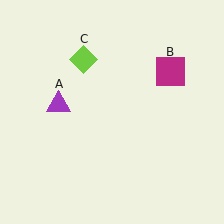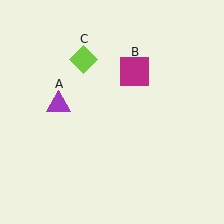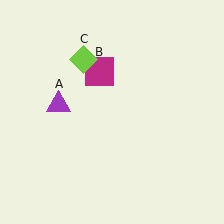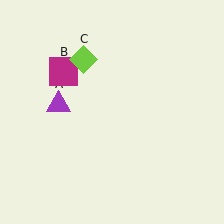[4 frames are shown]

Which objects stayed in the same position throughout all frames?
Purple triangle (object A) and lime diamond (object C) remained stationary.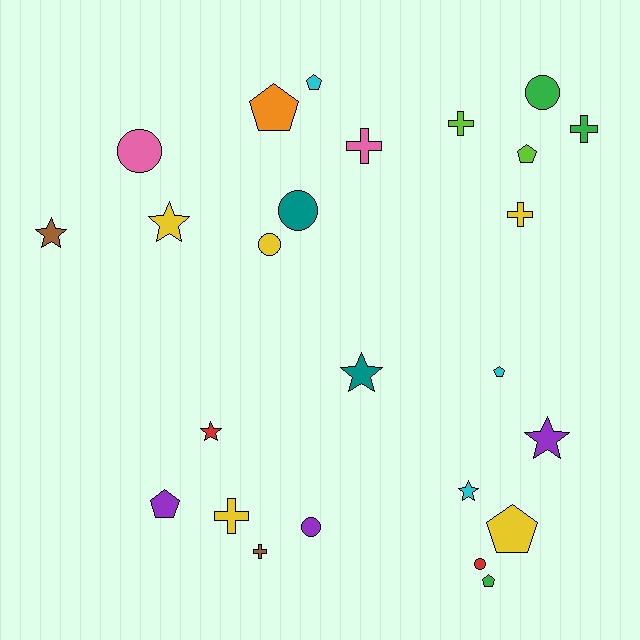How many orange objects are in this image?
There is 1 orange object.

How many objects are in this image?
There are 25 objects.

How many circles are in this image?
There are 6 circles.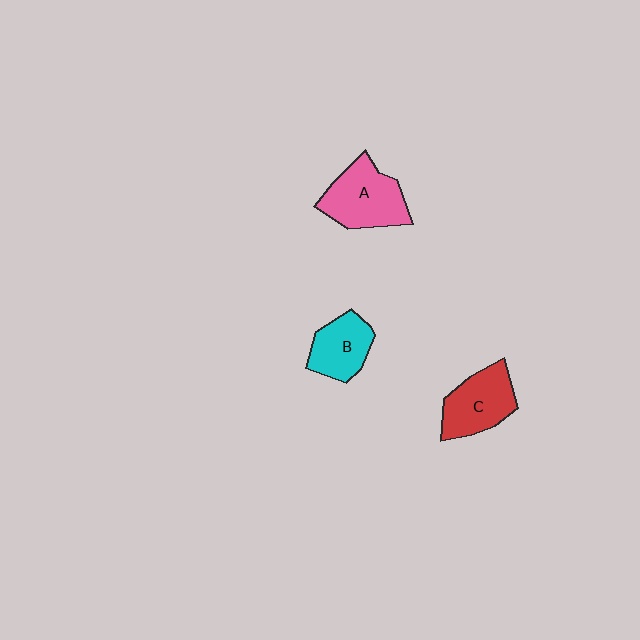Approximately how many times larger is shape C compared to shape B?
Approximately 1.2 times.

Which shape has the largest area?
Shape A (pink).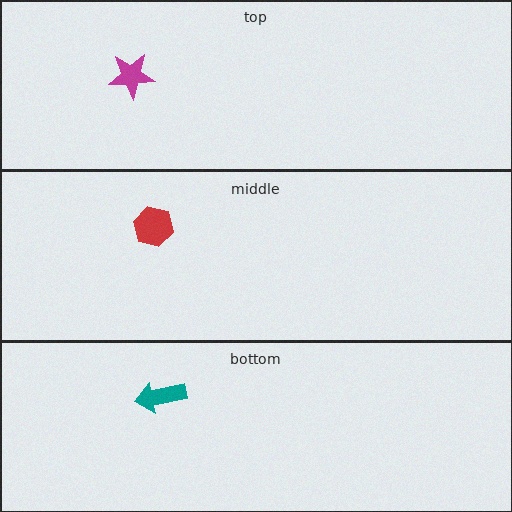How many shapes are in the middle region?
1.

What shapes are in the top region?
The magenta star.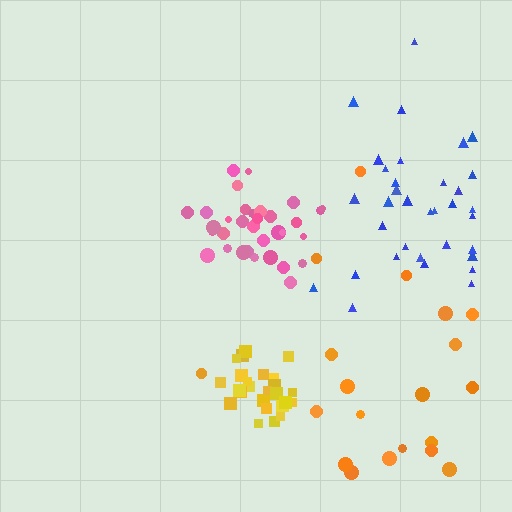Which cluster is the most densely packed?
Yellow.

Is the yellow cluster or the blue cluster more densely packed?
Yellow.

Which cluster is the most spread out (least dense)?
Orange.